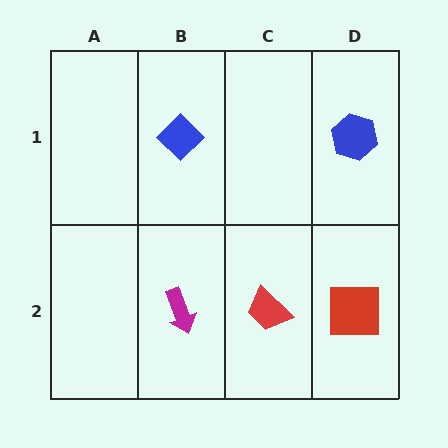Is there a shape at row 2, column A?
No, that cell is empty.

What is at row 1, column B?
A blue diamond.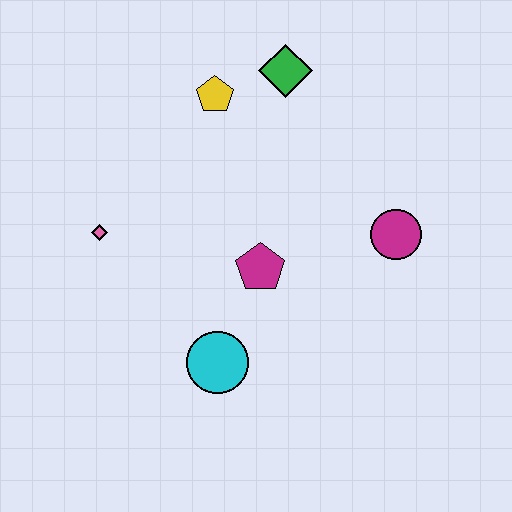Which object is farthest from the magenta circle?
The pink diamond is farthest from the magenta circle.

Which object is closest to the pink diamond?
The magenta pentagon is closest to the pink diamond.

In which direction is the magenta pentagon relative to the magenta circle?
The magenta pentagon is to the left of the magenta circle.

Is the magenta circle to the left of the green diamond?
No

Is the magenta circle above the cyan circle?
Yes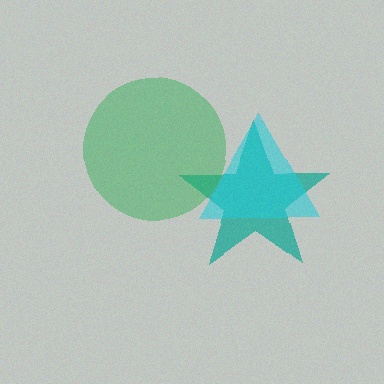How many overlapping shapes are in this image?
There are 3 overlapping shapes in the image.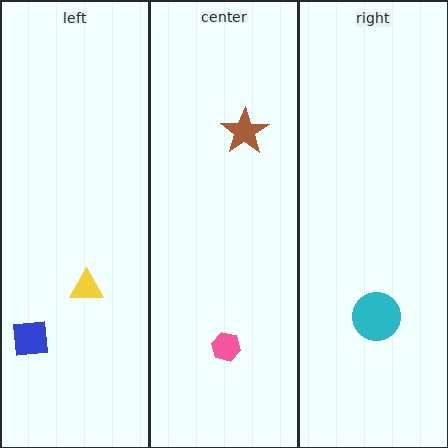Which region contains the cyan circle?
The right region.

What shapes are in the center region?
The brown star, the pink hexagon.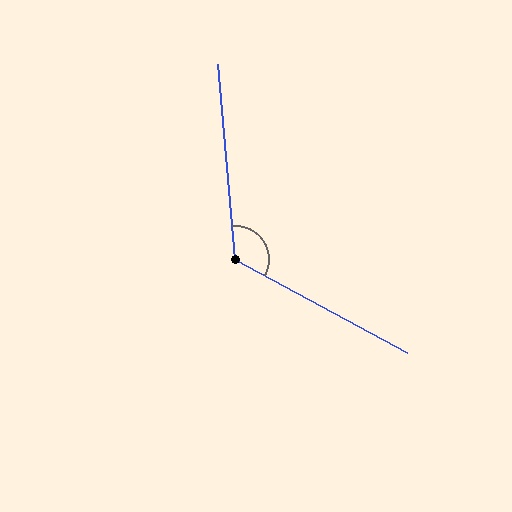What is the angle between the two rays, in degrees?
Approximately 123 degrees.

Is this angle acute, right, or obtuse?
It is obtuse.